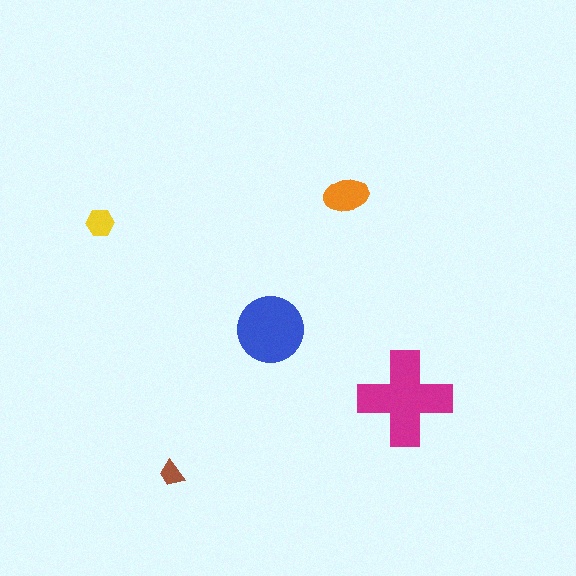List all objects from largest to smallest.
The magenta cross, the blue circle, the orange ellipse, the yellow hexagon, the brown trapezoid.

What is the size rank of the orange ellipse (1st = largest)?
3rd.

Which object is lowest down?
The brown trapezoid is bottommost.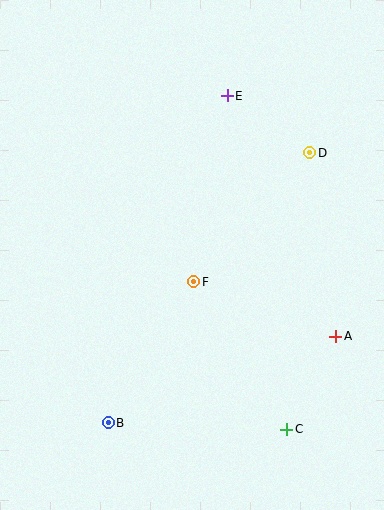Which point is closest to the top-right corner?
Point D is closest to the top-right corner.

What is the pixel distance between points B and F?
The distance between B and F is 165 pixels.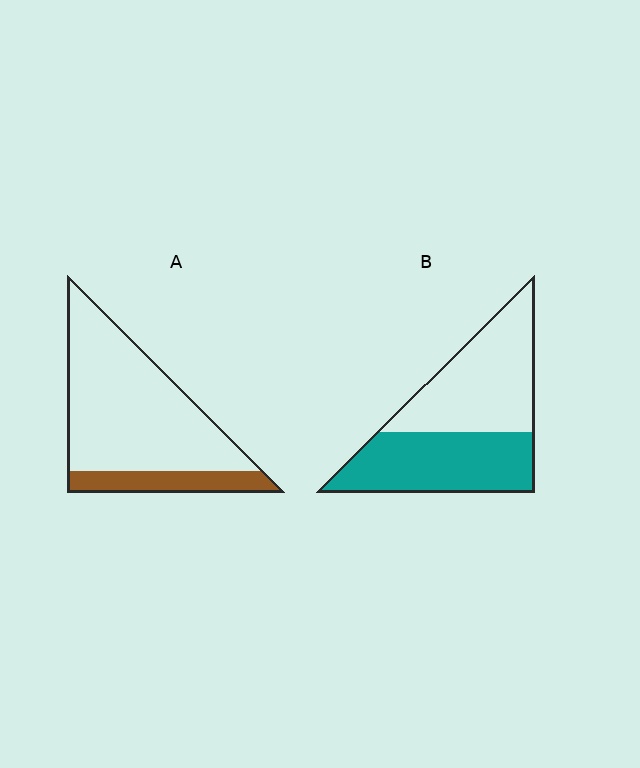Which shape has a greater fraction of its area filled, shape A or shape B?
Shape B.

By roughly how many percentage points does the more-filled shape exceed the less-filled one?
By roughly 30 percentage points (B over A).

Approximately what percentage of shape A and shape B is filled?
A is approximately 20% and B is approximately 50%.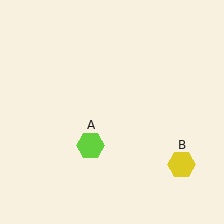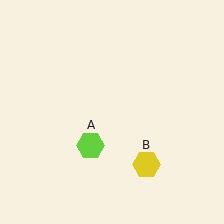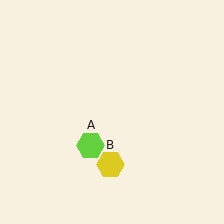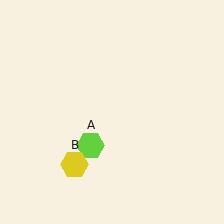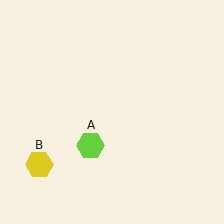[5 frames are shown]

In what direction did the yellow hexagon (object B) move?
The yellow hexagon (object B) moved left.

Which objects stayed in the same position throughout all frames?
Lime hexagon (object A) remained stationary.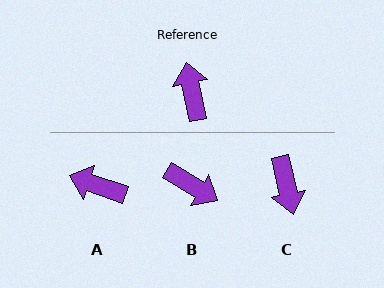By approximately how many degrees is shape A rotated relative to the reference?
Approximately 59 degrees counter-clockwise.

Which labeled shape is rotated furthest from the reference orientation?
C, about 179 degrees away.